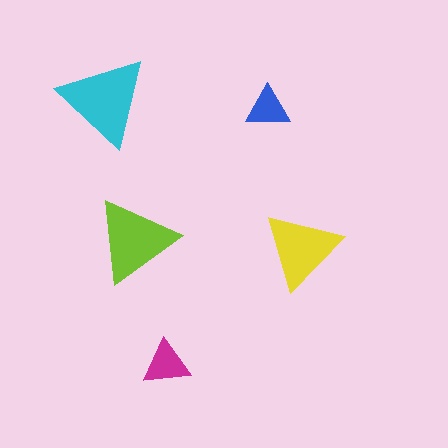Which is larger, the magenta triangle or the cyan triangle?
The cyan one.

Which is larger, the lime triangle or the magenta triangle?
The lime one.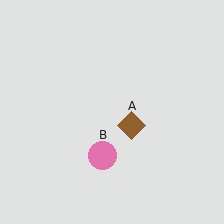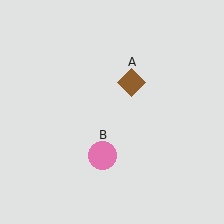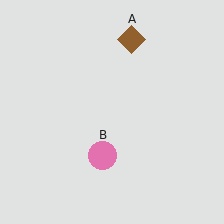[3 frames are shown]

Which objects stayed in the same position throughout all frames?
Pink circle (object B) remained stationary.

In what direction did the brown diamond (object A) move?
The brown diamond (object A) moved up.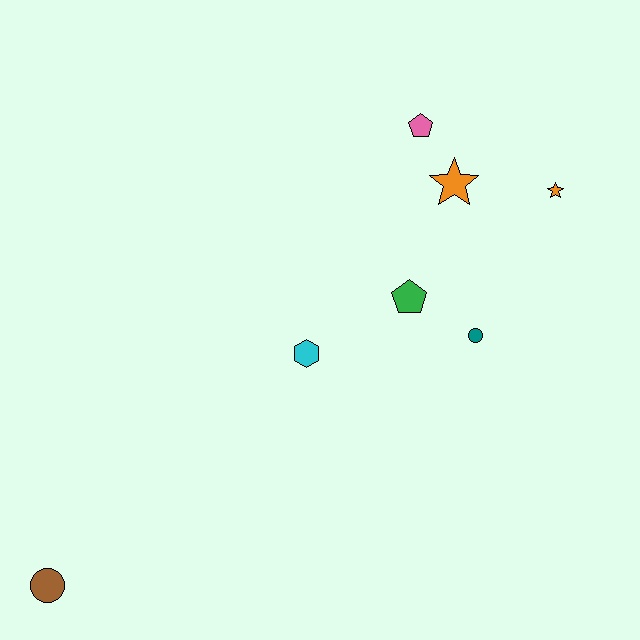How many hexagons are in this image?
There is 1 hexagon.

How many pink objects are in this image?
There is 1 pink object.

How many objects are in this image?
There are 7 objects.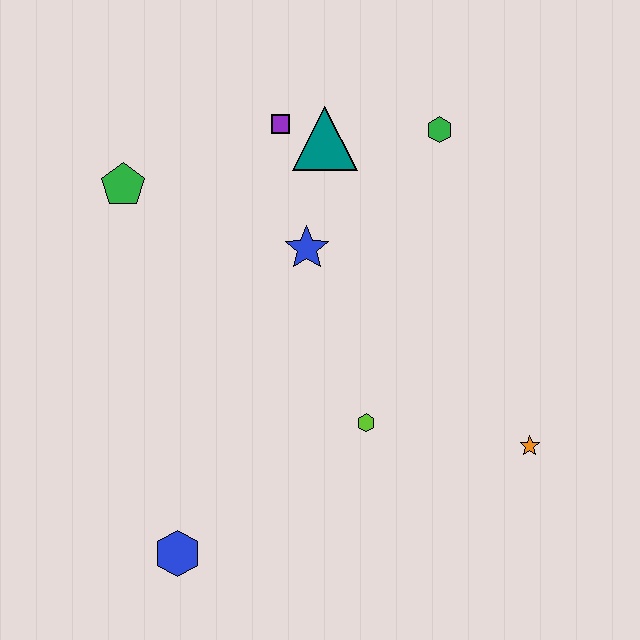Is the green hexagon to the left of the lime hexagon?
No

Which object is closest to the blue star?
The teal triangle is closest to the blue star.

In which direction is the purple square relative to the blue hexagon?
The purple square is above the blue hexagon.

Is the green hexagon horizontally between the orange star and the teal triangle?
Yes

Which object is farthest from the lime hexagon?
The green pentagon is farthest from the lime hexagon.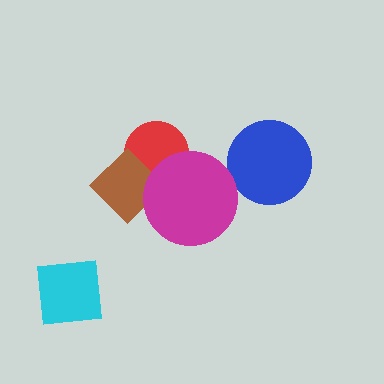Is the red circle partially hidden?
Yes, it is partially covered by another shape.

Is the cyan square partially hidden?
No, no other shape covers it.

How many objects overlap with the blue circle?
0 objects overlap with the blue circle.